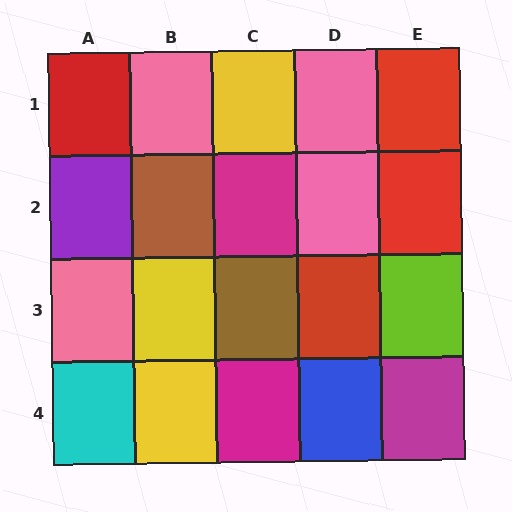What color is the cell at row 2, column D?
Pink.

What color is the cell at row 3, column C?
Brown.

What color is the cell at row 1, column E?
Red.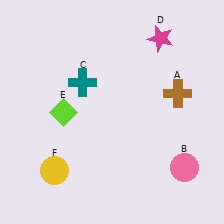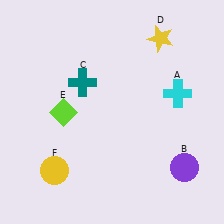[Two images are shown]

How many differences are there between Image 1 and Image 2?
There are 3 differences between the two images.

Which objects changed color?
A changed from brown to cyan. B changed from pink to purple. D changed from magenta to yellow.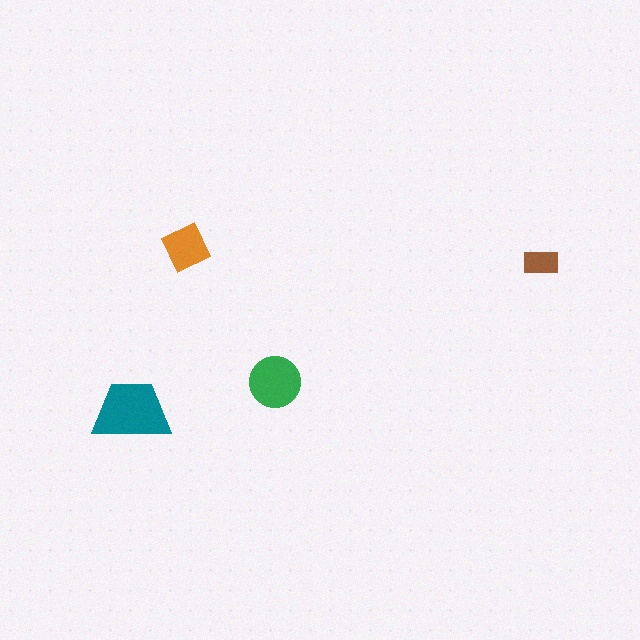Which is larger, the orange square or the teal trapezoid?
The teal trapezoid.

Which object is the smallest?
The brown rectangle.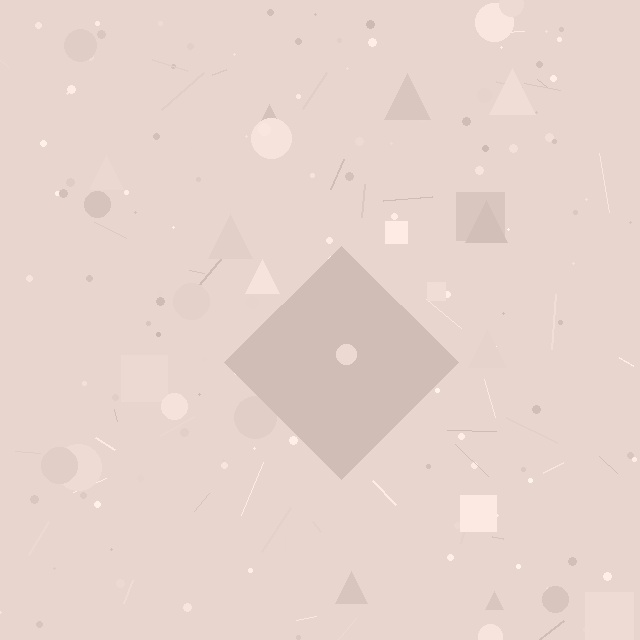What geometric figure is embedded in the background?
A diamond is embedded in the background.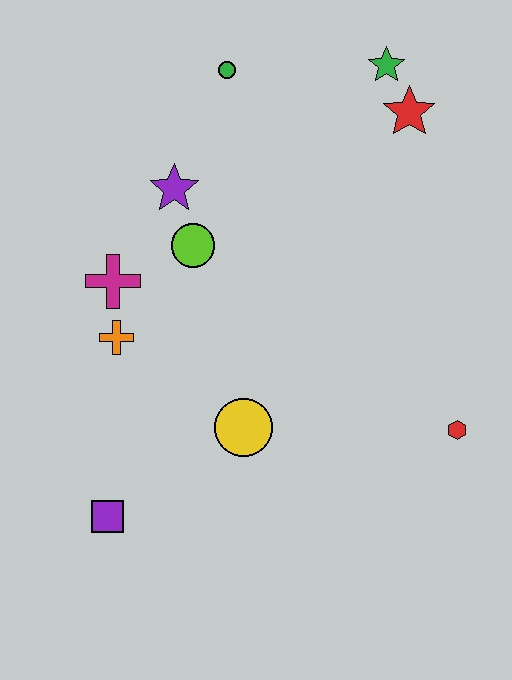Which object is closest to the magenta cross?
The orange cross is closest to the magenta cross.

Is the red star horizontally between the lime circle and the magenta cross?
No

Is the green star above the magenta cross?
Yes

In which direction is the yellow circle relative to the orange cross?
The yellow circle is to the right of the orange cross.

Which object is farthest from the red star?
The purple square is farthest from the red star.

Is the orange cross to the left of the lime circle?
Yes